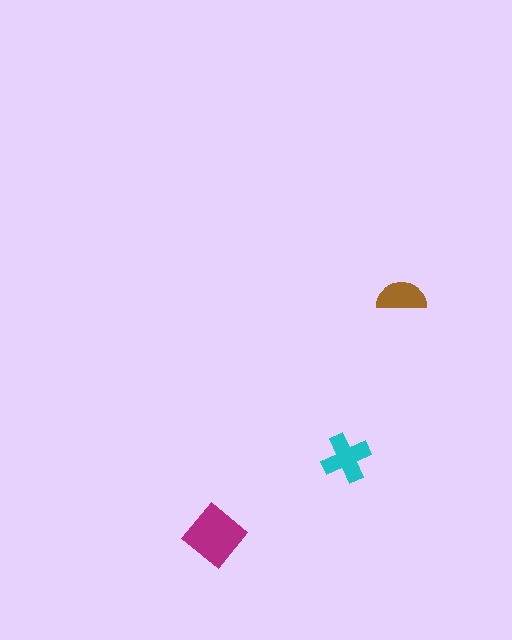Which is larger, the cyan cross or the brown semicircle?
The cyan cross.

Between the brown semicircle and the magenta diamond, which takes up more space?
The magenta diamond.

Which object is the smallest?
The brown semicircle.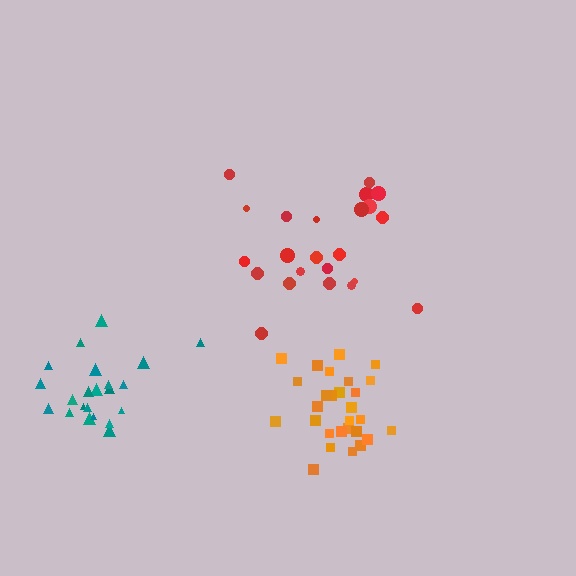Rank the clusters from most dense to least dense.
orange, teal, red.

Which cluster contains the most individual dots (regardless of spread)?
Orange (28).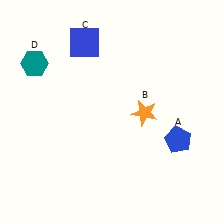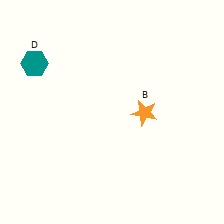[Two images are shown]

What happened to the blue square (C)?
The blue square (C) was removed in Image 2. It was in the top-left area of Image 1.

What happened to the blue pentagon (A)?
The blue pentagon (A) was removed in Image 2. It was in the bottom-right area of Image 1.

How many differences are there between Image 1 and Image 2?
There are 2 differences between the two images.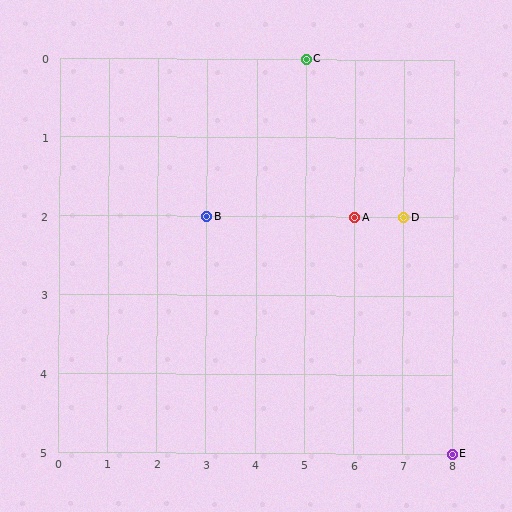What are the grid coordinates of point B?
Point B is at grid coordinates (3, 2).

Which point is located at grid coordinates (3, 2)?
Point B is at (3, 2).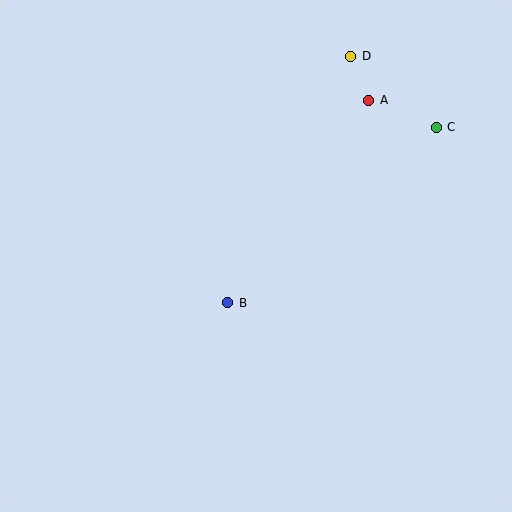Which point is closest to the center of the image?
Point B at (228, 303) is closest to the center.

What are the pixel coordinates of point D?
Point D is at (351, 56).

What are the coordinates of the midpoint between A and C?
The midpoint between A and C is at (403, 114).